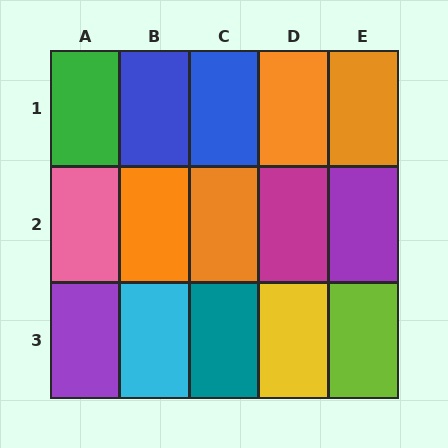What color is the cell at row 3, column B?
Cyan.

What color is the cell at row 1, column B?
Blue.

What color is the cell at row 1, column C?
Blue.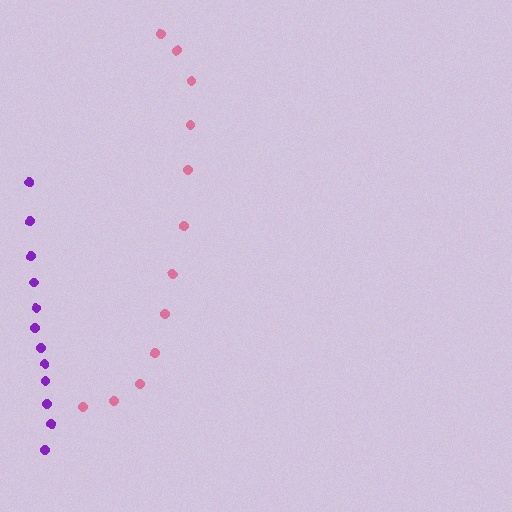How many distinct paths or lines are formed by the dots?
There are 2 distinct paths.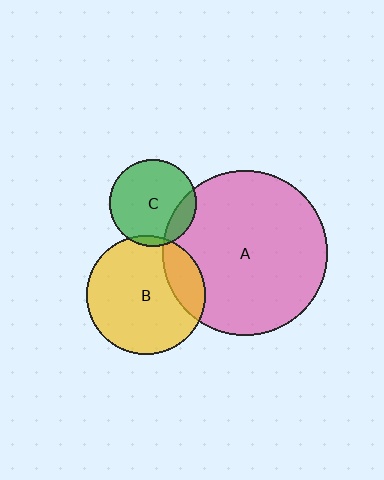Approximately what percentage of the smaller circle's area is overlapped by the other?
Approximately 15%.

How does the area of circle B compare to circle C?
Approximately 1.9 times.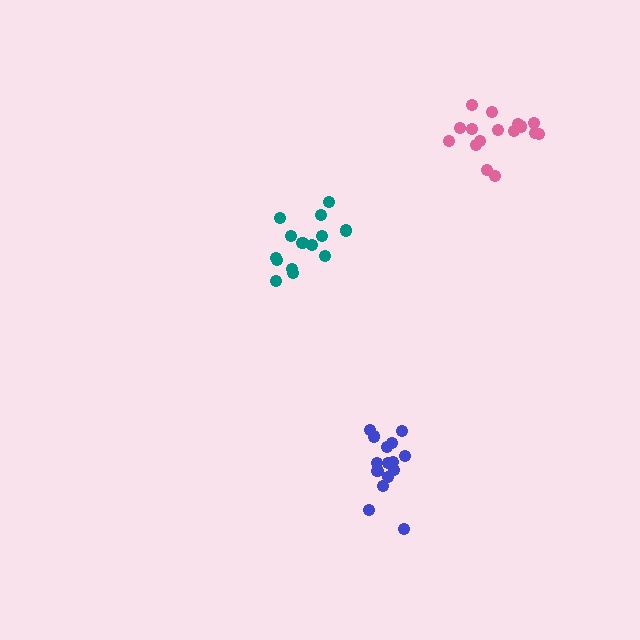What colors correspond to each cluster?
The clusters are colored: teal, blue, pink.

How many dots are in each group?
Group 1: 14 dots, Group 2: 16 dots, Group 3: 16 dots (46 total).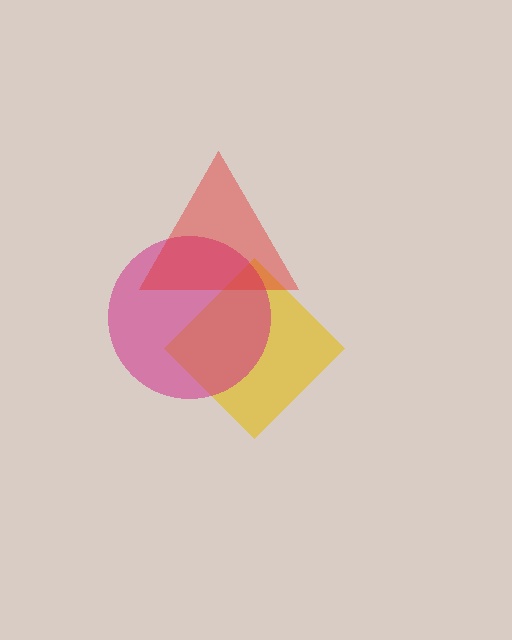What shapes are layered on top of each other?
The layered shapes are: a yellow diamond, a magenta circle, a red triangle.